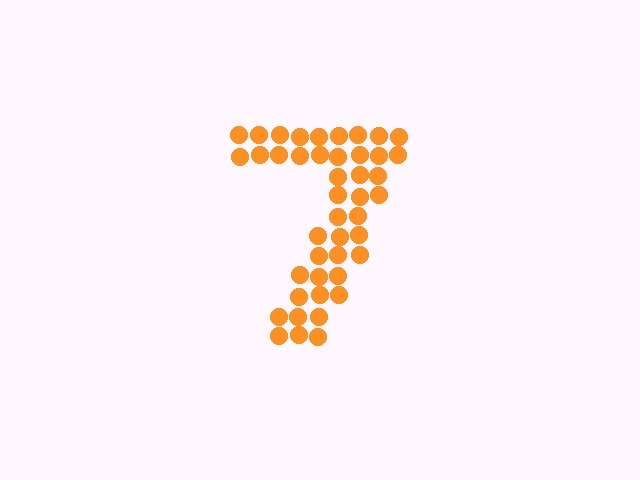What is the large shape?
The large shape is the digit 7.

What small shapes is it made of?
It is made of small circles.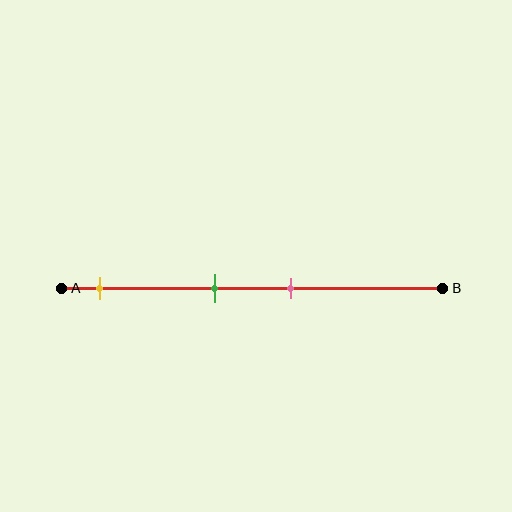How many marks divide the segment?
There are 3 marks dividing the segment.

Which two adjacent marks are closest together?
The green and pink marks are the closest adjacent pair.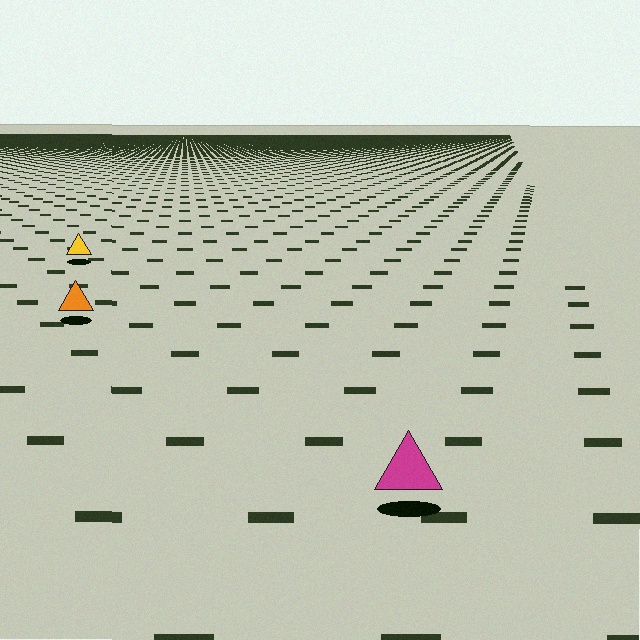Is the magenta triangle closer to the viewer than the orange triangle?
Yes. The magenta triangle is closer — you can tell from the texture gradient: the ground texture is coarser near it.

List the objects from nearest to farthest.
From nearest to farthest: the magenta triangle, the orange triangle, the yellow triangle.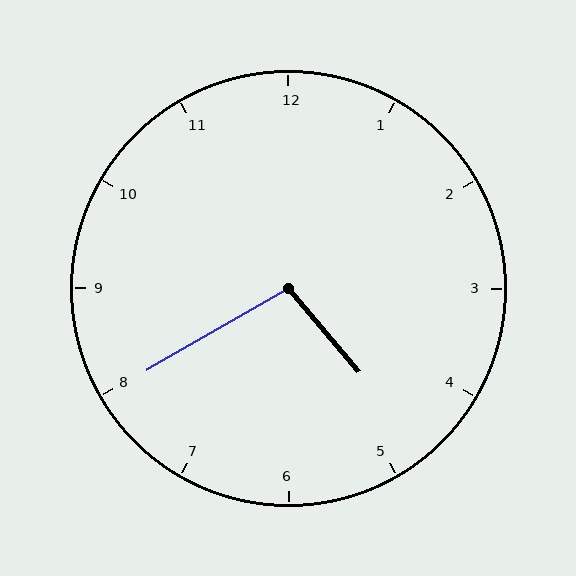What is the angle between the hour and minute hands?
Approximately 100 degrees.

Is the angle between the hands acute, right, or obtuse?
It is obtuse.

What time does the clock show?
4:40.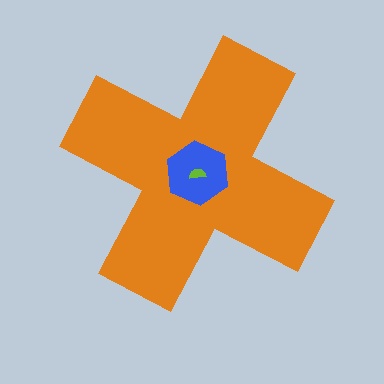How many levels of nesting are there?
3.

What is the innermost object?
The lime semicircle.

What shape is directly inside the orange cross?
The blue hexagon.